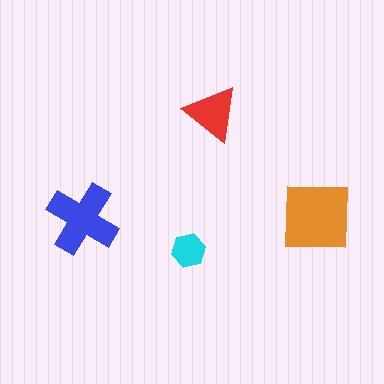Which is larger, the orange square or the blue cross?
The orange square.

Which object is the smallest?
The cyan hexagon.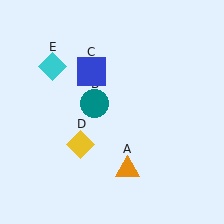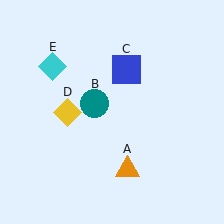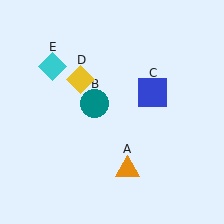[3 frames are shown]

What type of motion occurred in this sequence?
The blue square (object C), yellow diamond (object D) rotated clockwise around the center of the scene.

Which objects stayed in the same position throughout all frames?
Orange triangle (object A) and teal circle (object B) and cyan diamond (object E) remained stationary.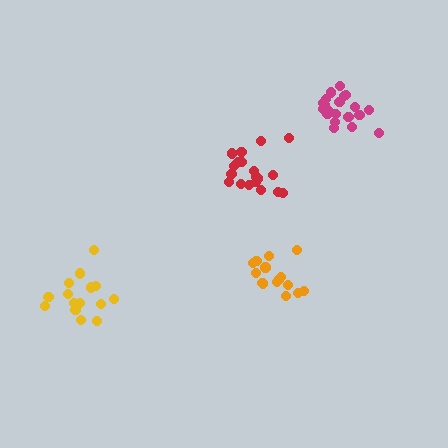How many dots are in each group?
Group 1: 15 dots, Group 2: 15 dots, Group 3: 20 dots, Group 4: 19 dots (69 total).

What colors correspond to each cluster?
The clusters are colored: orange, yellow, magenta, red.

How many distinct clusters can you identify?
There are 4 distinct clusters.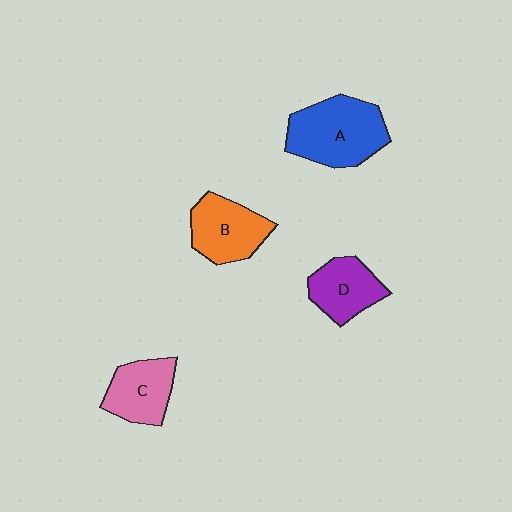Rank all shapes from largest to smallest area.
From largest to smallest: A (blue), B (orange), C (pink), D (purple).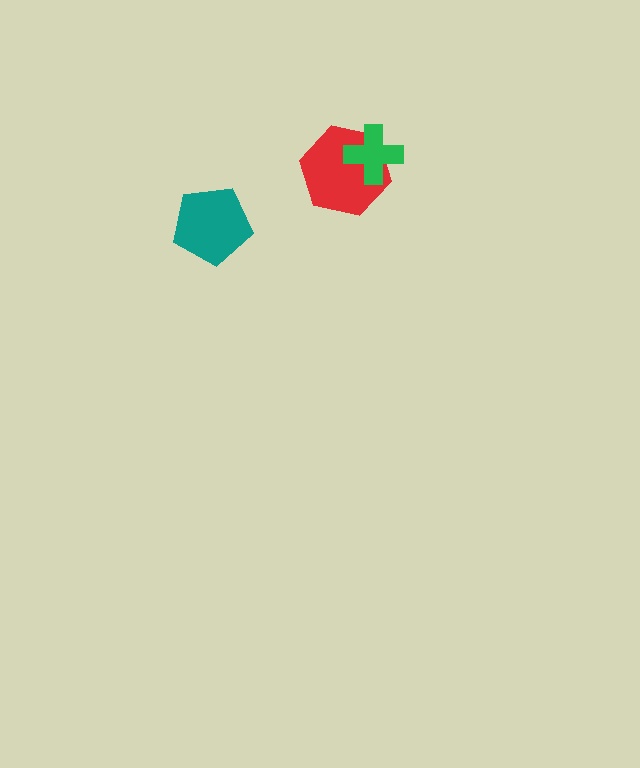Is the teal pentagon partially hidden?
No, no other shape covers it.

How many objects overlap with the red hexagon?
1 object overlaps with the red hexagon.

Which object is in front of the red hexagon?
The green cross is in front of the red hexagon.